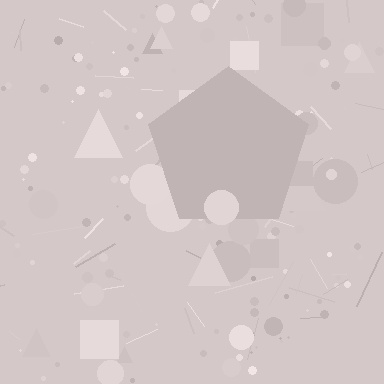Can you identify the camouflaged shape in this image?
The camouflaged shape is a pentagon.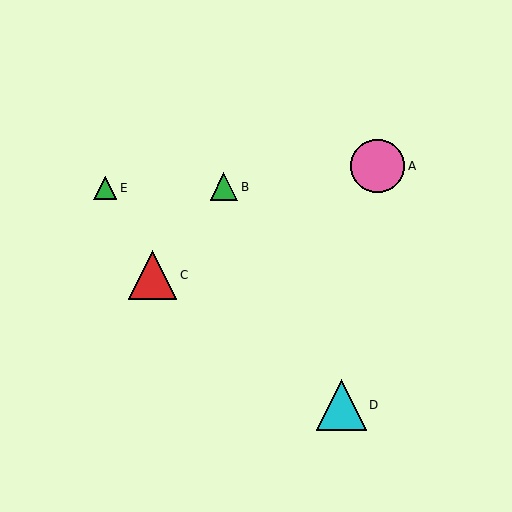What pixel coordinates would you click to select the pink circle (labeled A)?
Click at (378, 166) to select the pink circle A.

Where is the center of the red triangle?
The center of the red triangle is at (152, 275).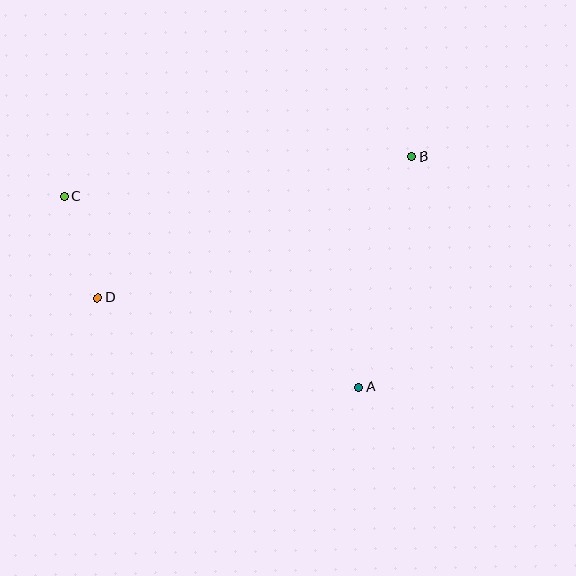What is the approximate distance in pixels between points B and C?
The distance between B and C is approximately 349 pixels.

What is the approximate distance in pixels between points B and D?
The distance between B and D is approximately 344 pixels.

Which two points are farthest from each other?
Points A and C are farthest from each other.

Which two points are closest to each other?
Points C and D are closest to each other.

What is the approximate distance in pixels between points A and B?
The distance between A and B is approximately 236 pixels.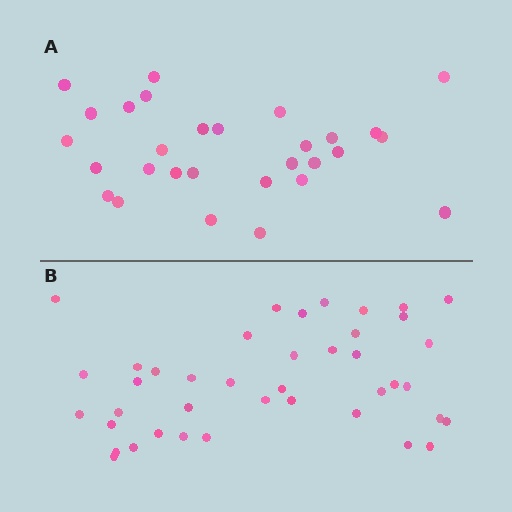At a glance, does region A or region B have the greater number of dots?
Region B (the bottom region) has more dots.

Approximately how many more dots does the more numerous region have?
Region B has roughly 12 or so more dots than region A.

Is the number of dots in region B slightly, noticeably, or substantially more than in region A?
Region B has noticeably more, but not dramatically so. The ratio is roughly 1.4 to 1.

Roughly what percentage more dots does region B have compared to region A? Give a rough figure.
About 40% more.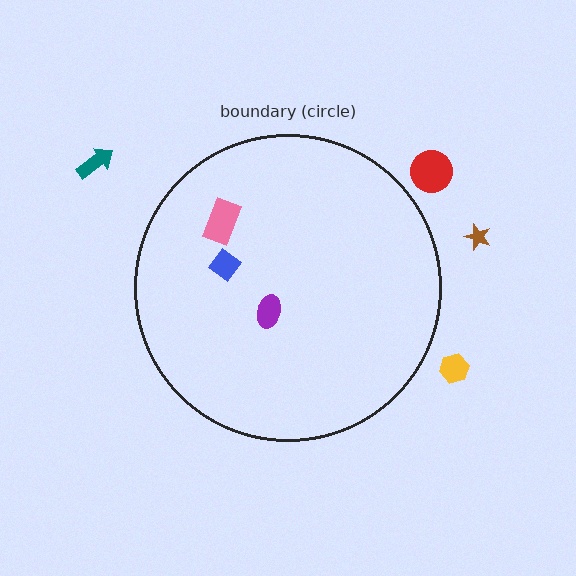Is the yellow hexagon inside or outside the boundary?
Outside.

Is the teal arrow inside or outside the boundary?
Outside.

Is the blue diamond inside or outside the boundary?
Inside.